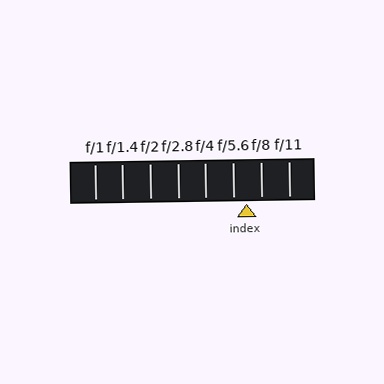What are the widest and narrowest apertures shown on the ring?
The widest aperture shown is f/1 and the narrowest is f/11.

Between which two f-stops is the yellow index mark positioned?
The index mark is between f/5.6 and f/8.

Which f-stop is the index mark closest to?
The index mark is closest to f/5.6.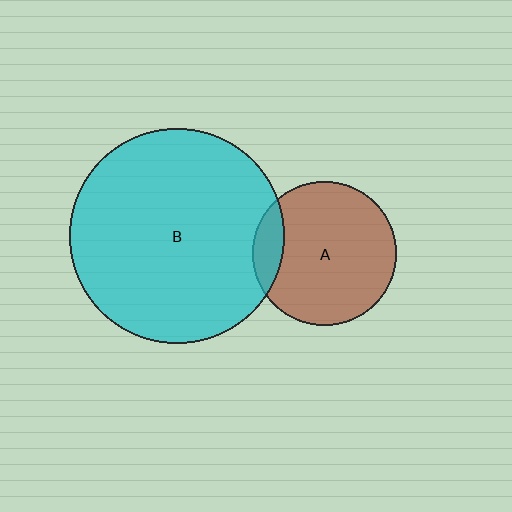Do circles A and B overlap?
Yes.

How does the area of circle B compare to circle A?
Approximately 2.2 times.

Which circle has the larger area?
Circle B (cyan).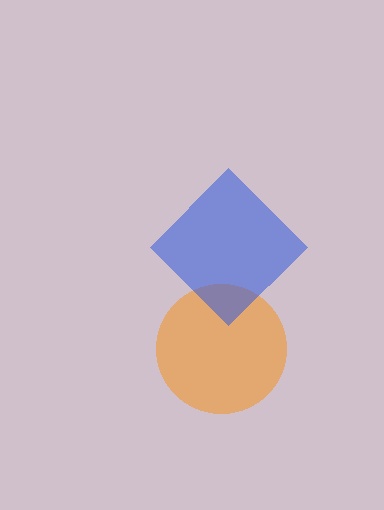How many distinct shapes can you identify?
There are 2 distinct shapes: an orange circle, a blue diamond.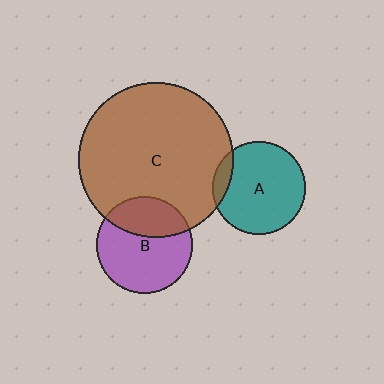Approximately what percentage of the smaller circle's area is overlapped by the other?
Approximately 35%.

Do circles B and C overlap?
Yes.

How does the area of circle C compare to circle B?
Approximately 2.6 times.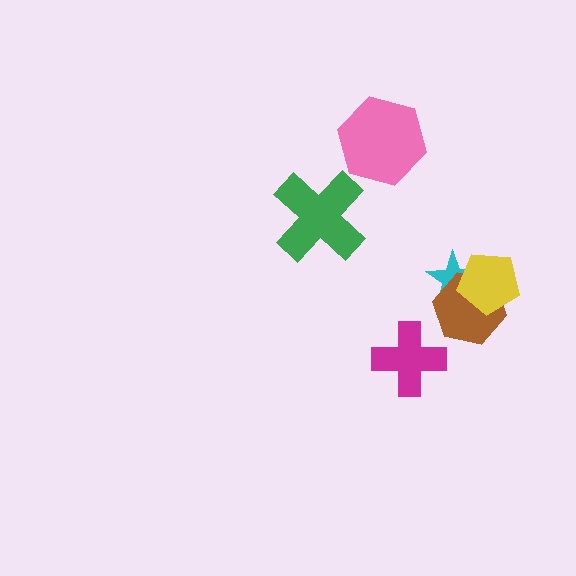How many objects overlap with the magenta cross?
0 objects overlap with the magenta cross.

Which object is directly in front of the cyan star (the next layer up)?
The brown hexagon is directly in front of the cyan star.